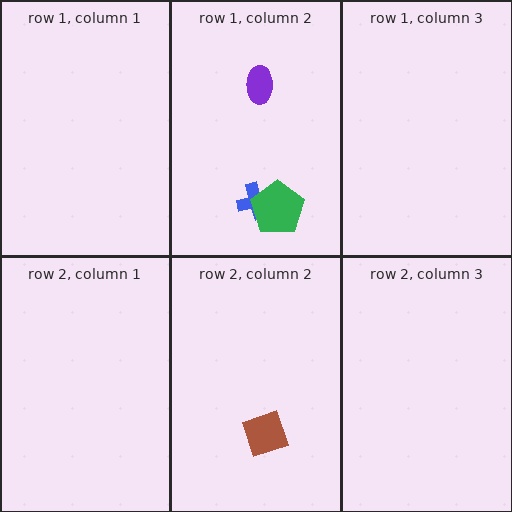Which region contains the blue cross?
The row 1, column 2 region.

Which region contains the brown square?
The row 2, column 2 region.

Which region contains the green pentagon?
The row 1, column 2 region.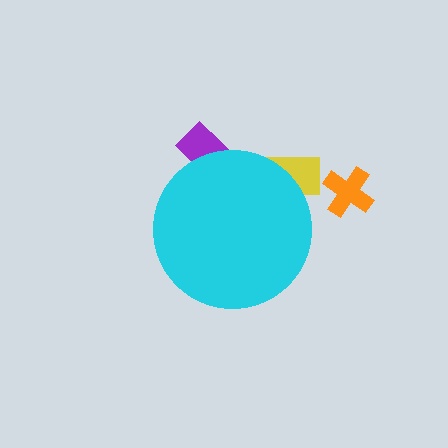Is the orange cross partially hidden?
No, the orange cross is fully visible.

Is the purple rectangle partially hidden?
Yes, the purple rectangle is partially hidden behind the cyan circle.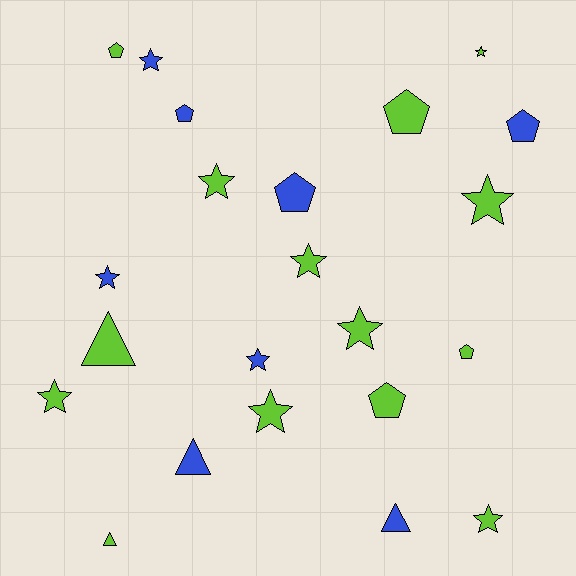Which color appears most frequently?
Lime, with 14 objects.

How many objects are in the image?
There are 22 objects.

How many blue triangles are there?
There are 2 blue triangles.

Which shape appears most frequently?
Star, with 11 objects.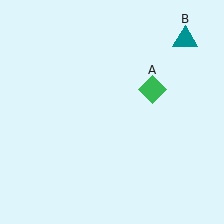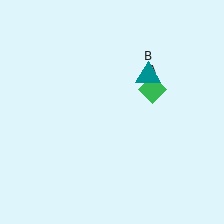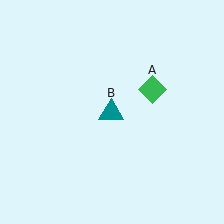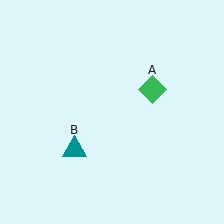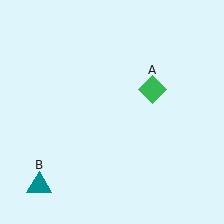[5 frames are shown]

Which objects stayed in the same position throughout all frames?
Green diamond (object A) remained stationary.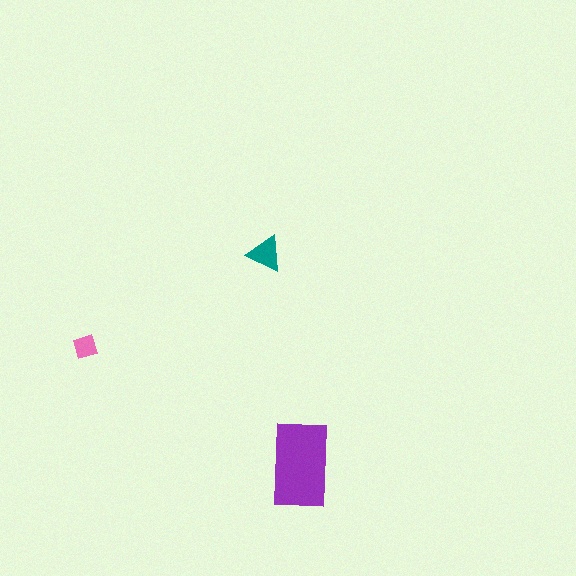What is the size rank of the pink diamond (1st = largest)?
3rd.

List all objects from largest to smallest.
The purple rectangle, the teal triangle, the pink diamond.